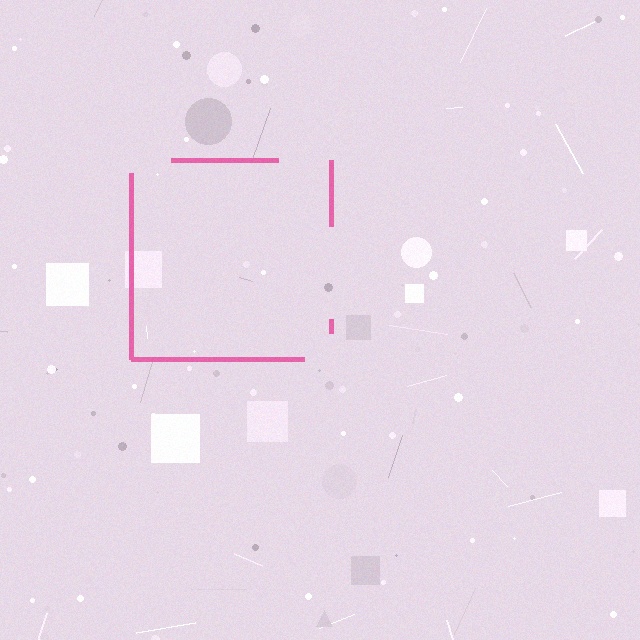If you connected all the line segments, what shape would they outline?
They would outline a square.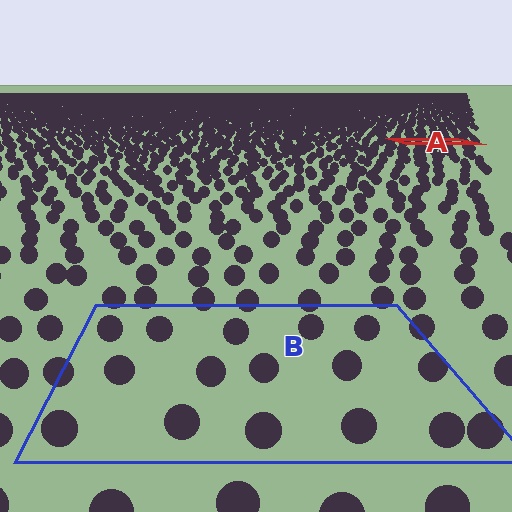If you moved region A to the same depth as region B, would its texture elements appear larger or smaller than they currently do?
They would appear larger. At a closer depth, the same texture elements are projected at a bigger on-screen size.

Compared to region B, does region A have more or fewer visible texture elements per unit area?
Region A has more texture elements per unit area — they are packed more densely because it is farther away.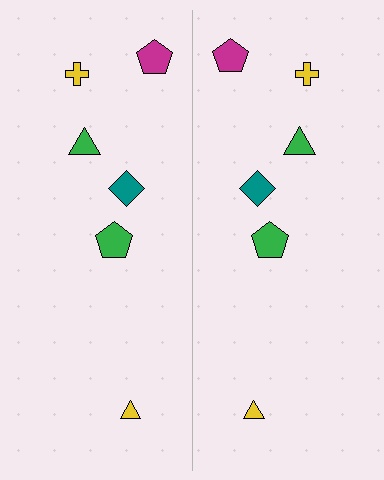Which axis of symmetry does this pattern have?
The pattern has a vertical axis of symmetry running through the center of the image.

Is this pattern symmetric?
Yes, this pattern has bilateral (reflection) symmetry.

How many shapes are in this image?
There are 12 shapes in this image.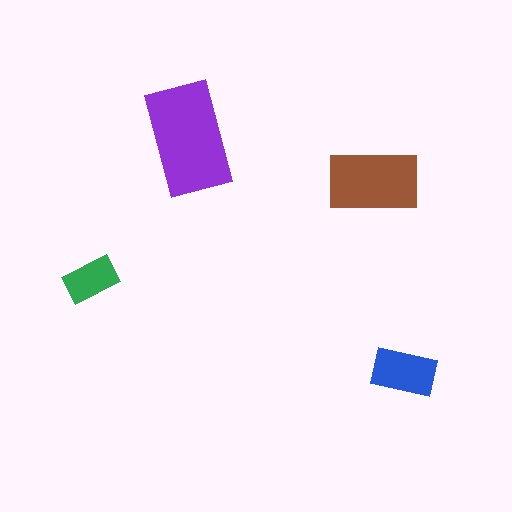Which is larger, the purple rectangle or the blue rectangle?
The purple one.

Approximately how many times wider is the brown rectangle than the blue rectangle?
About 1.5 times wider.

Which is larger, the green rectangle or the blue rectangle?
The blue one.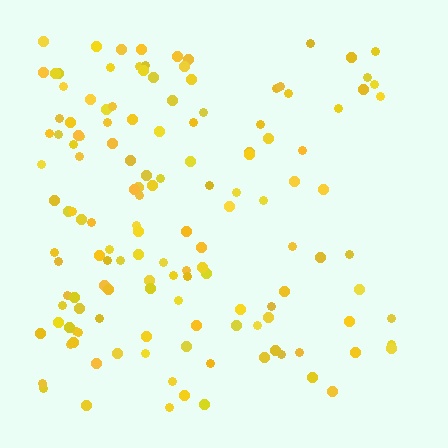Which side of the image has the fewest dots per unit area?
The right.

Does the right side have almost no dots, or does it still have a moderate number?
Still a moderate number, just noticeably fewer than the left.